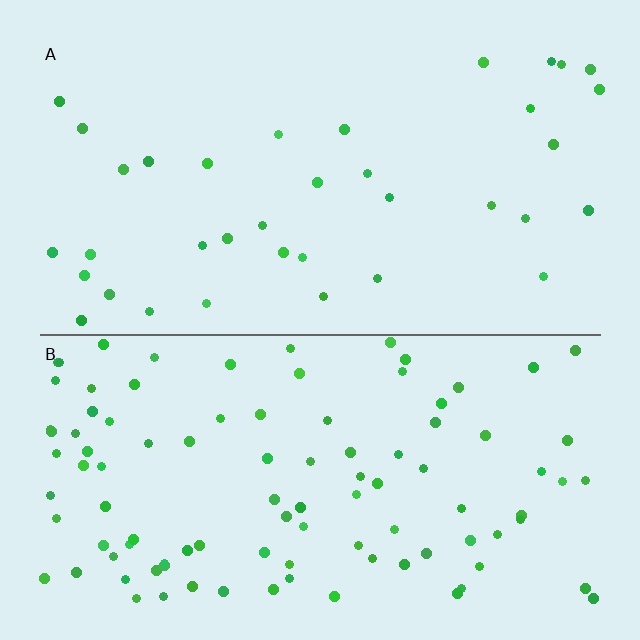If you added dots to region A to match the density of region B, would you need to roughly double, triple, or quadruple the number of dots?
Approximately triple.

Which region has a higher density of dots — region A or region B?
B (the bottom).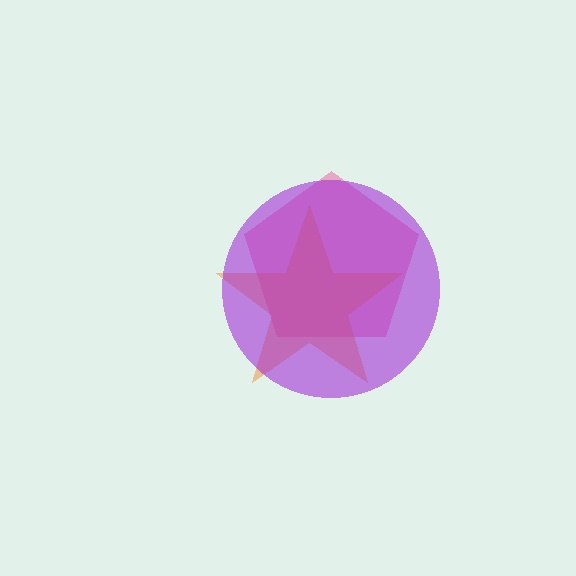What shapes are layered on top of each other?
The layered shapes are: a pink pentagon, an orange star, a purple circle.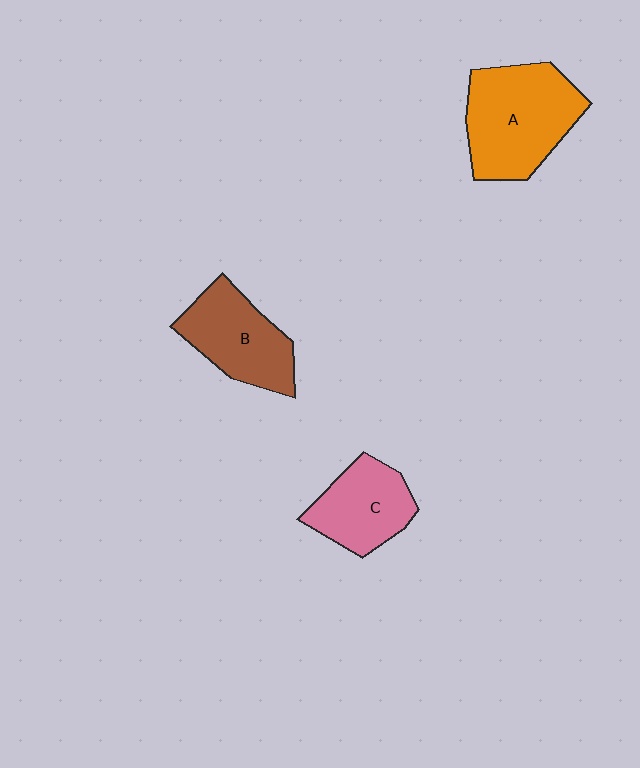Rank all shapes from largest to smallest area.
From largest to smallest: A (orange), B (brown), C (pink).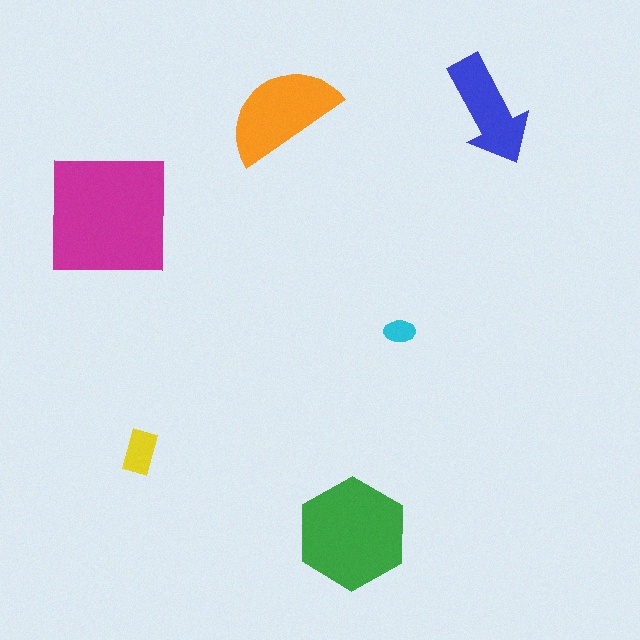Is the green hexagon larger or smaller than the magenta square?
Smaller.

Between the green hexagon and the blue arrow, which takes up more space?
The green hexagon.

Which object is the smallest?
The cyan ellipse.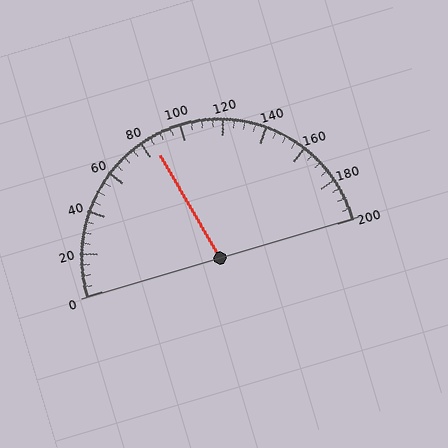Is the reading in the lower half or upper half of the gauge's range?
The reading is in the lower half of the range (0 to 200).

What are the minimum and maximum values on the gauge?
The gauge ranges from 0 to 200.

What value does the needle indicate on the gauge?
The needle indicates approximately 85.